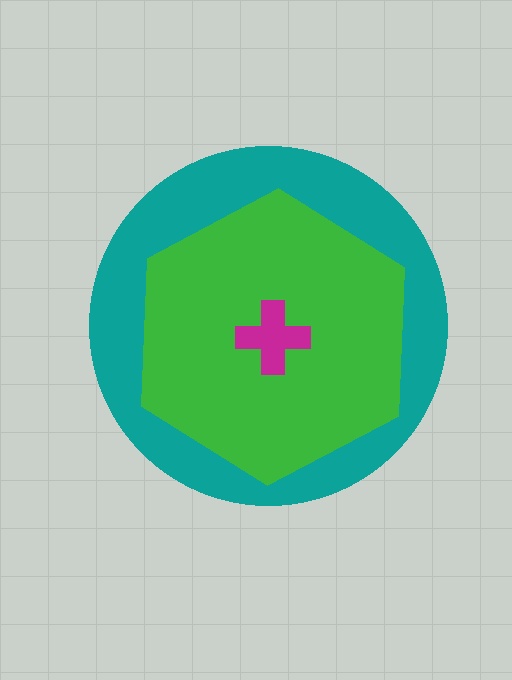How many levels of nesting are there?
3.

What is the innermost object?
The magenta cross.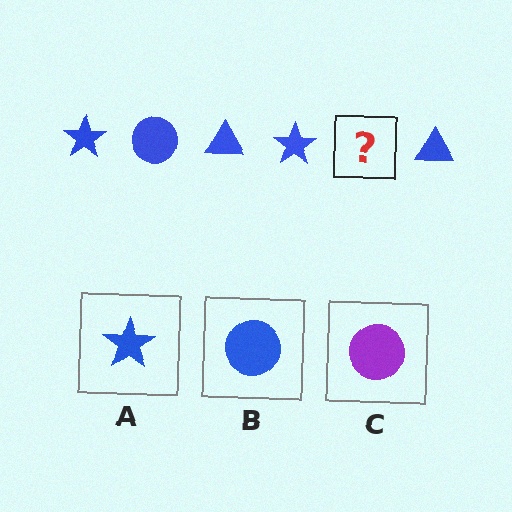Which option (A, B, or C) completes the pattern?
B.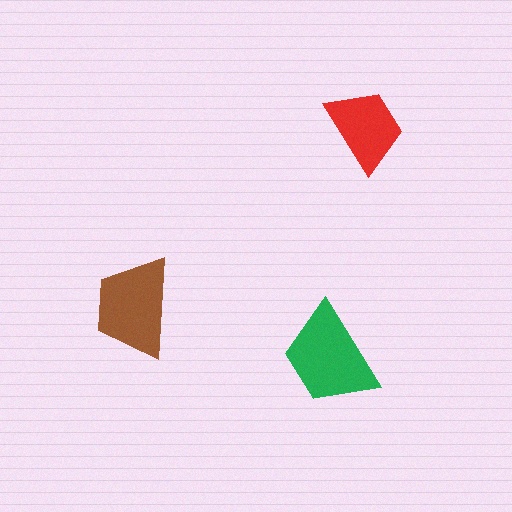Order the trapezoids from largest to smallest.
the green one, the brown one, the red one.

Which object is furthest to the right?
The red trapezoid is rightmost.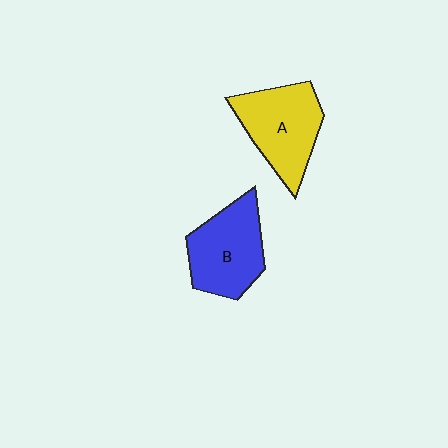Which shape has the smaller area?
Shape B (blue).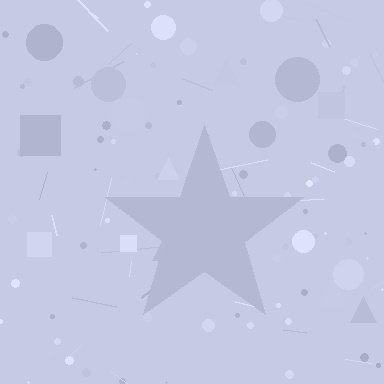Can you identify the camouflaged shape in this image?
The camouflaged shape is a star.